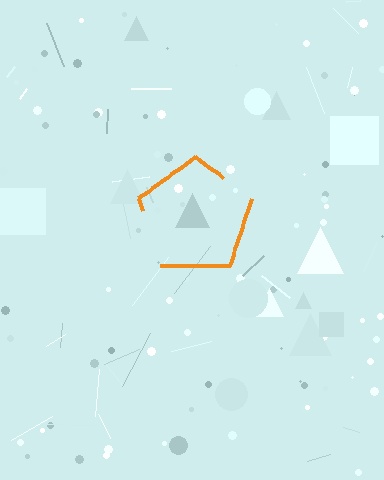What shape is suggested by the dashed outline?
The dashed outline suggests a pentagon.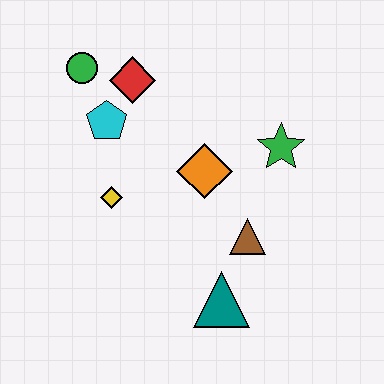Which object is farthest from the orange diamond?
The green circle is farthest from the orange diamond.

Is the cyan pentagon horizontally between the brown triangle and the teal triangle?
No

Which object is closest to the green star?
The orange diamond is closest to the green star.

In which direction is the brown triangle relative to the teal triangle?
The brown triangle is above the teal triangle.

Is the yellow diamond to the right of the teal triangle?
No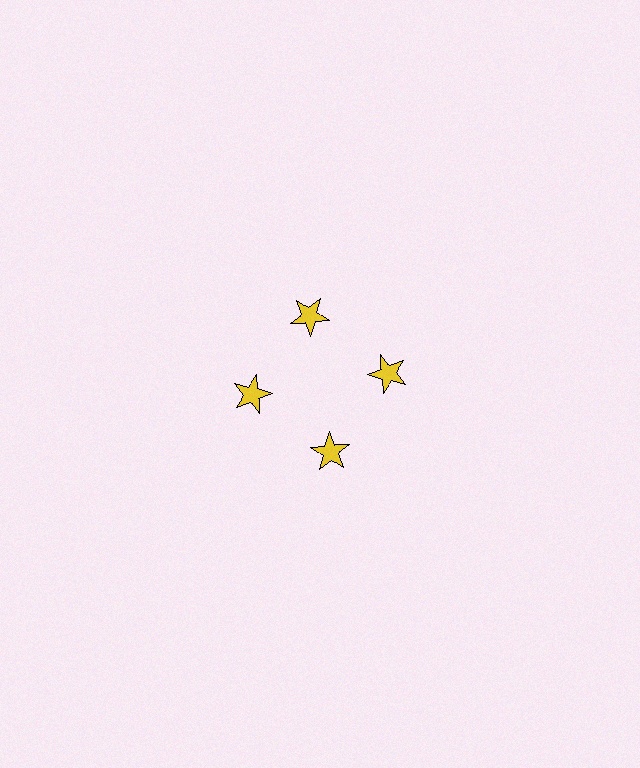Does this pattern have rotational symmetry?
Yes, this pattern has 4-fold rotational symmetry. It looks the same after rotating 90 degrees around the center.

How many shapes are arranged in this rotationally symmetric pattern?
There are 4 shapes, arranged in 4 groups of 1.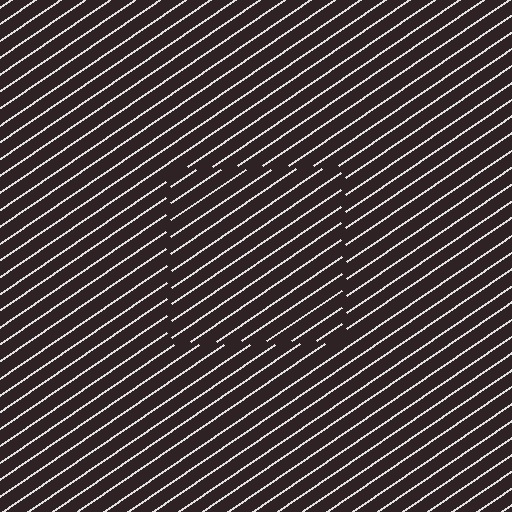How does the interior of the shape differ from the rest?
The interior of the shape contains the same grating, shifted by half a period — the contour is defined by the phase discontinuity where line-ends from the inner and outer gratings abut.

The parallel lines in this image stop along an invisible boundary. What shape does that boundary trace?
An illusory square. The interior of the shape contains the same grating, shifted by half a period — the contour is defined by the phase discontinuity where line-ends from the inner and outer gratings abut.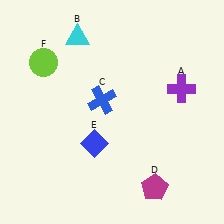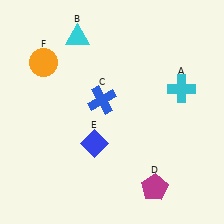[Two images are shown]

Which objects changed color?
A changed from purple to cyan. F changed from lime to orange.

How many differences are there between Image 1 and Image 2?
There are 2 differences between the two images.